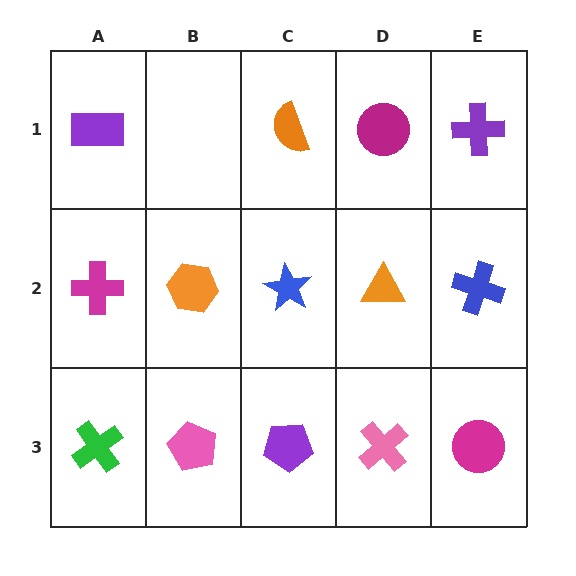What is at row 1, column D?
A magenta circle.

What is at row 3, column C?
A purple pentagon.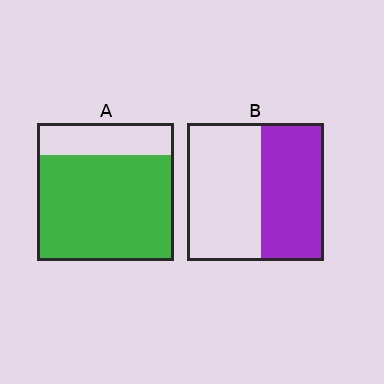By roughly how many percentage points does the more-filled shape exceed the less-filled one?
By roughly 30 percentage points (A over B).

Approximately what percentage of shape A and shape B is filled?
A is approximately 75% and B is approximately 45%.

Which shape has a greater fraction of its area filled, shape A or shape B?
Shape A.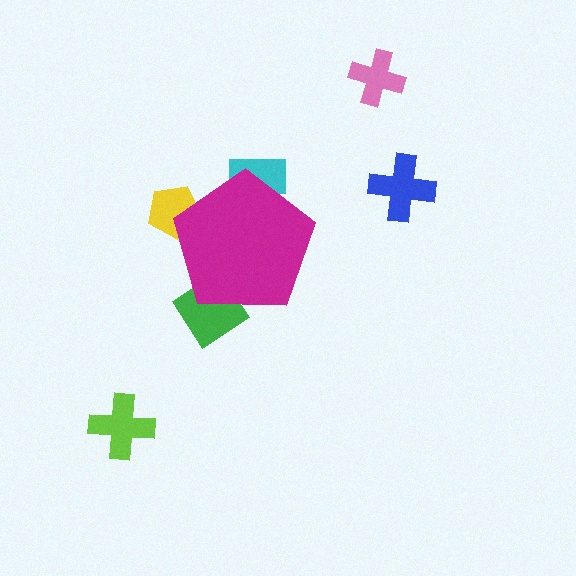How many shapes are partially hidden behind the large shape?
3 shapes are partially hidden.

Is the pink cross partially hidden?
No, the pink cross is fully visible.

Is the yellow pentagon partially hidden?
Yes, the yellow pentagon is partially hidden behind the magenta pentagon.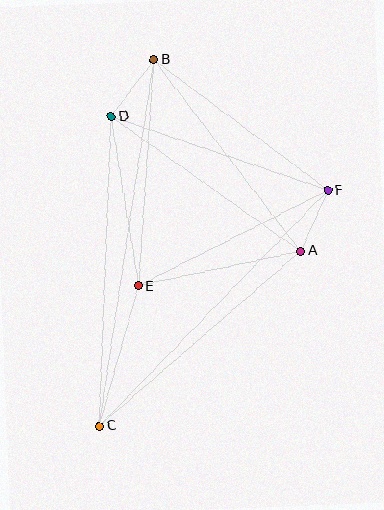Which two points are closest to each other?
Points A and F are closest to each other.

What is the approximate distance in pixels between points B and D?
The distance between B and D is approximately 71 pixels.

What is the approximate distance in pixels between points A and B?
The distance between A and B is approximately 241 pixels.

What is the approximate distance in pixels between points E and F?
The distance between E and F is approximately 212 pixels.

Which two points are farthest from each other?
Points B and C are farthest from each other.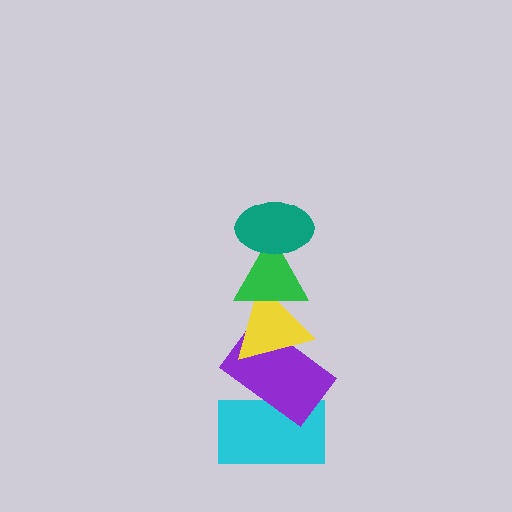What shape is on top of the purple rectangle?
The yellow triangle is on top of the purple rectangle.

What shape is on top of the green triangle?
The teal ellipse is on top of the green triangle.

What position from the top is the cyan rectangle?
The cyan rectangle is 5th from the top.